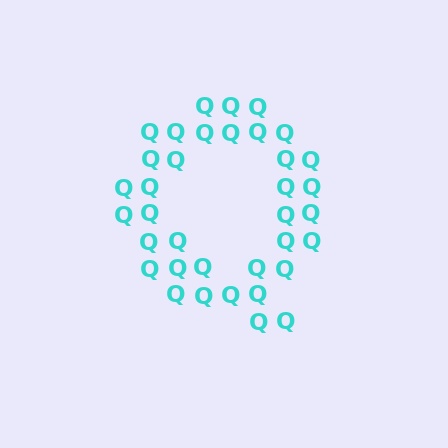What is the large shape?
The large shape is the letter Q.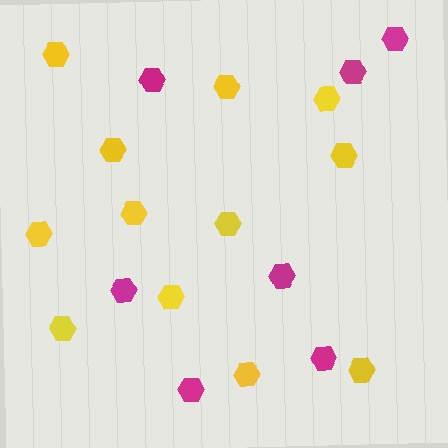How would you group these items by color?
There are 2 groups: one group of yellow hexagons (12) and one group of magenta hexagons (7).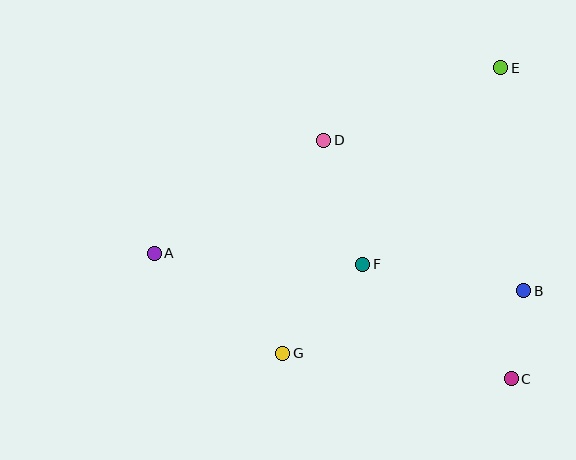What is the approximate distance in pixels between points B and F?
The distance between B and F is approximately 163 pixels.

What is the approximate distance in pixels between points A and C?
The distance between A and C is approximately 378 pixels.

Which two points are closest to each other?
Points B and C are closest to each other.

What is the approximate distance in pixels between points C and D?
The distance between C and D is approximately 303 pixels.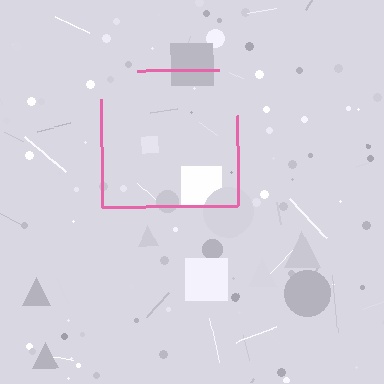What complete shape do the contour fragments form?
The contour fragments form a square.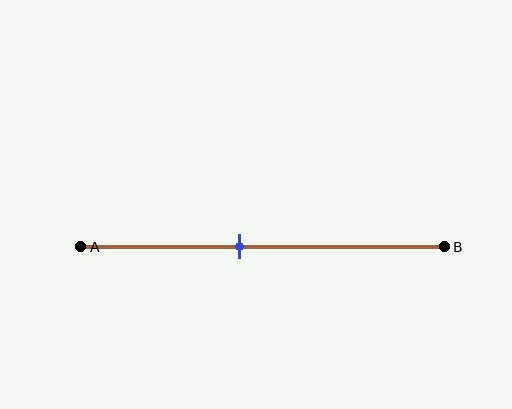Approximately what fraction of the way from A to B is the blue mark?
The blue mark is approximately 45% of the way from A to B.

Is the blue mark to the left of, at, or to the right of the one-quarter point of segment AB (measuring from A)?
The blue mark is to the right of the one-quarter point of segment AB.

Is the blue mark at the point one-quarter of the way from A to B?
No, the mark is at about 45% from A, not at the 25% one-quarter point.